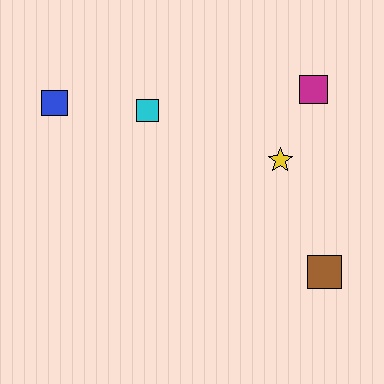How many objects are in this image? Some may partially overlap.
There are 5 objects.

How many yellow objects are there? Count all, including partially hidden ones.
There is 1 yellow object.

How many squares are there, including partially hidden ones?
There are 4 squares.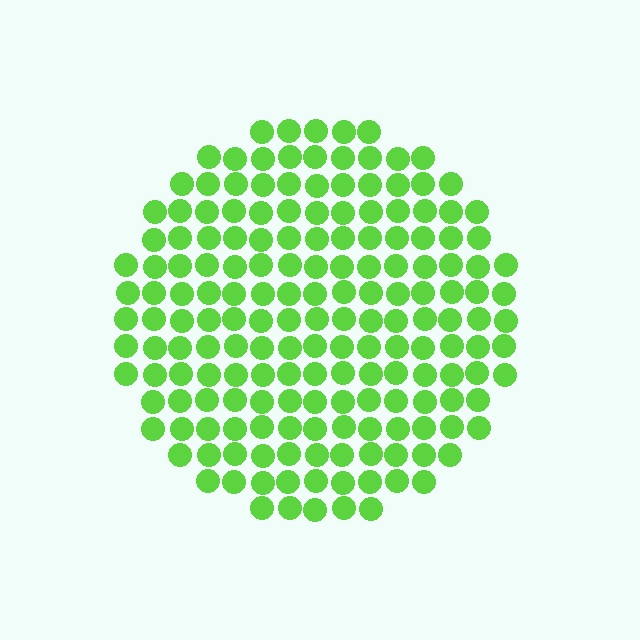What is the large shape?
The large shape is a circle.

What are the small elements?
The small elements are circles.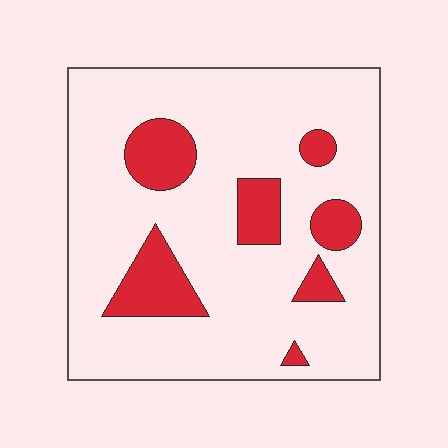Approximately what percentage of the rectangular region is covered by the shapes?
Approximately 20%.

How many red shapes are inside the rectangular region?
7.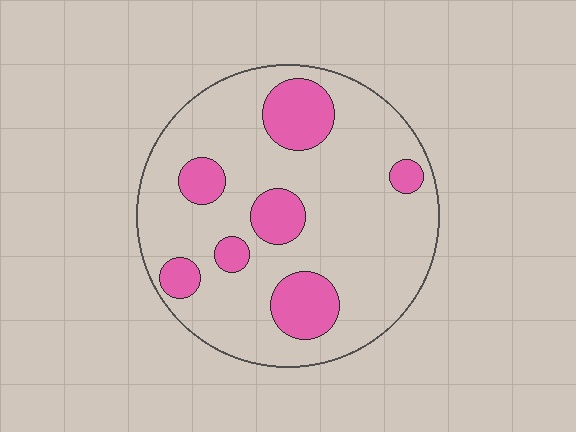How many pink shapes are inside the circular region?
7.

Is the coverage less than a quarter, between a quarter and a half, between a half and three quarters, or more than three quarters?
Less than a quarter.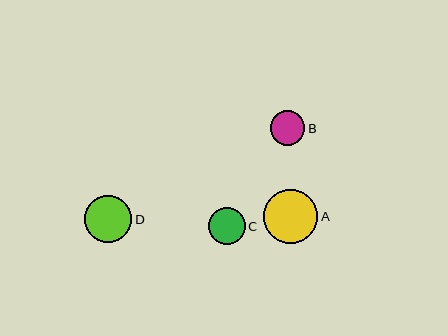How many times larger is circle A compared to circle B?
Circle A is approximately 1.6 times the size of circle B.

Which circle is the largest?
Circle A is the largest with a size of approximately 55 pixels.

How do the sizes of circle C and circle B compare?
Circle C and circle B are approximately the same size.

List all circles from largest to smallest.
From largest to smallest: A, D, C, B.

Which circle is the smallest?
Circle B is the smallest with a size of approximately 34 pixels.